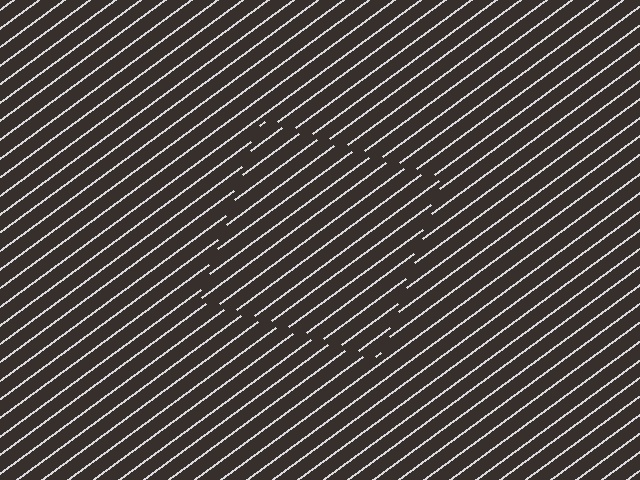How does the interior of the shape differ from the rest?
The interior of the shape contains the same grating, shifted by half a period — the contour is defined by the phase discontinuity where line-ends from the inner and outer gratings abut.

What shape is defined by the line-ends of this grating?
An illusory square. The interior of the shape contains the same grating, shifted by half a period — the contour is defined by the phase discontinuity where line-ends from the inner and outer gratings abut.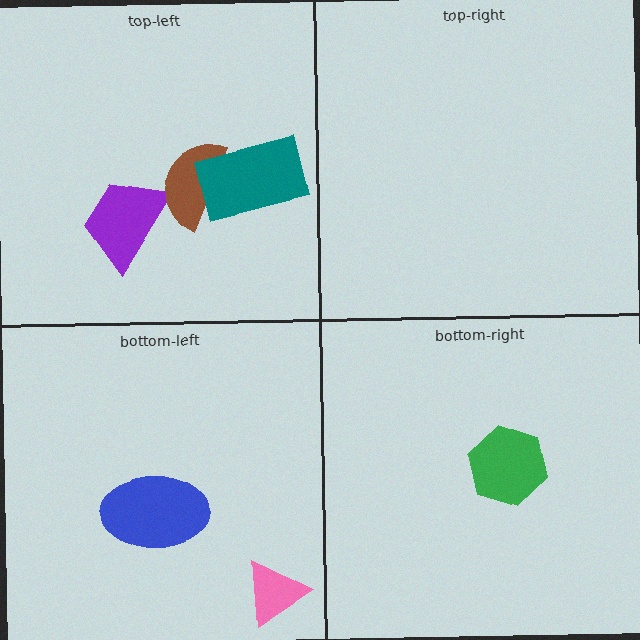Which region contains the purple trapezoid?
The top-left region.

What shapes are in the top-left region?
The purple trapezoid, the brown semicircle, the teal rectangle.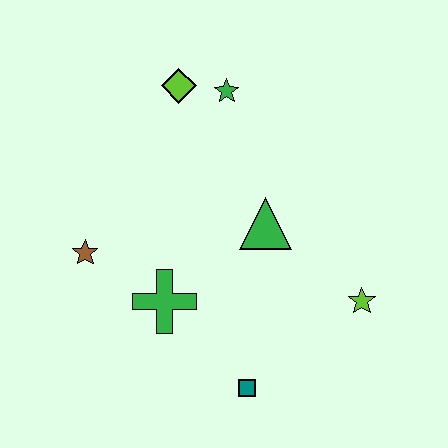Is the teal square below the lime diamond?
Yes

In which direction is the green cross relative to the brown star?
The green cross is to the right of the brown star.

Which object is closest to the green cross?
The brown star is closest to the green cross.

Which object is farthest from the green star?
The teal square is farthest from the green star.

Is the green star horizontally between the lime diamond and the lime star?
Yes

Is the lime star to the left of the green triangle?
No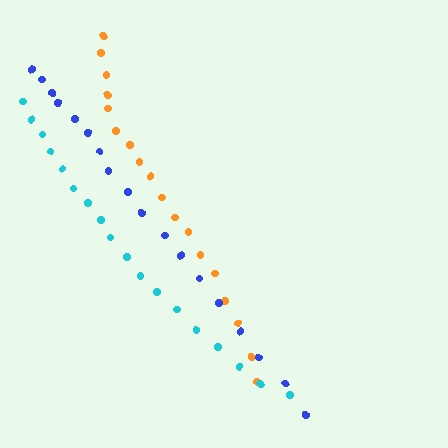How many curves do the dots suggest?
There are 3 distinct paths.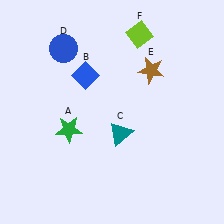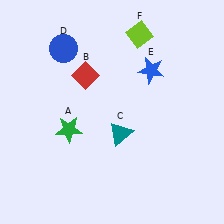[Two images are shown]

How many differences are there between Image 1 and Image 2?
There are 2 differences between the two images.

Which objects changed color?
B changed from blue to red. E changed from brown to blue.